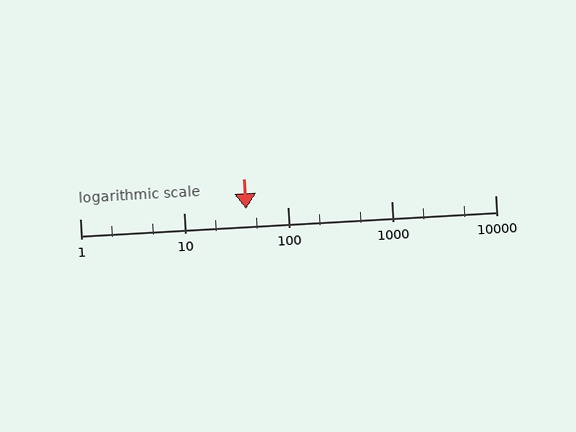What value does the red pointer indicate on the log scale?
The pointer indicates approximately 40.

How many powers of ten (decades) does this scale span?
The scale spans 4 decades, from 1 to 10000.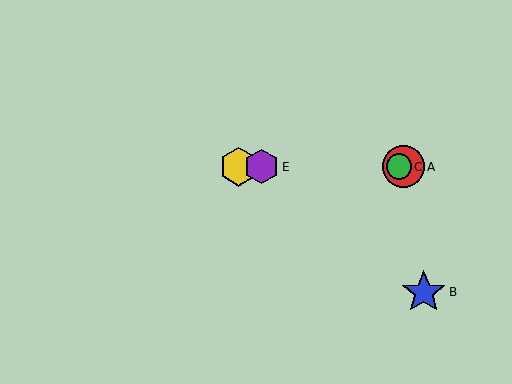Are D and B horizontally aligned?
No, D is at y≈167 and B is at y≈292.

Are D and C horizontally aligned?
Yes, both are at y≈167.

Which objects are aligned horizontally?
Objects A, C, D, E are aligned horizontally.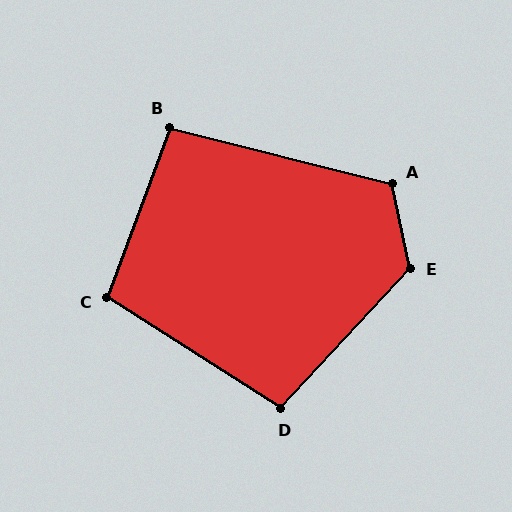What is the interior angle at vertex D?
Approximately 100 degrees (obtuse).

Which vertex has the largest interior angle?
E, at approximately 126 degrees.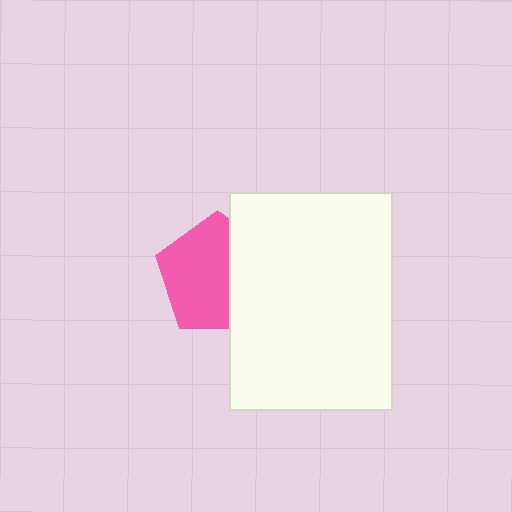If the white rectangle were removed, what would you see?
You would see the complete pink pentagon.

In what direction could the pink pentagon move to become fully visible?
The pink pentagon could move left. That would shift it out from behind the white rectangle entirely.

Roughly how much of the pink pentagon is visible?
About half of it is visible (roughly 63%).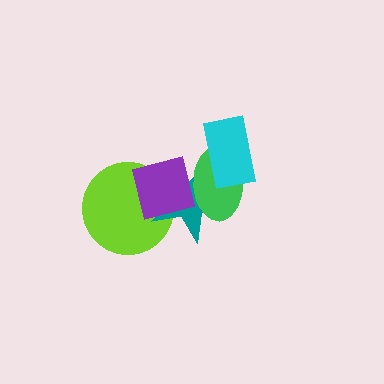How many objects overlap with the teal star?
4 objects overlap with the teal star.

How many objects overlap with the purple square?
3 objects overlap with the purple square.